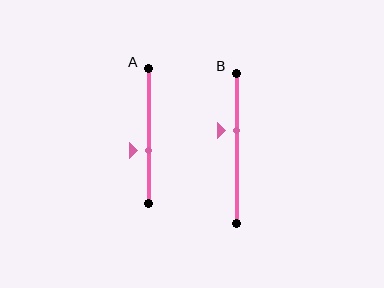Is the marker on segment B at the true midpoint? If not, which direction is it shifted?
No, the marker on segment B is shifted upward by about 12% of the segment length.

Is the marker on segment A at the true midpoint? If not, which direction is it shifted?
No, the marker on segment A is shifted downward by about 11% of the segment length.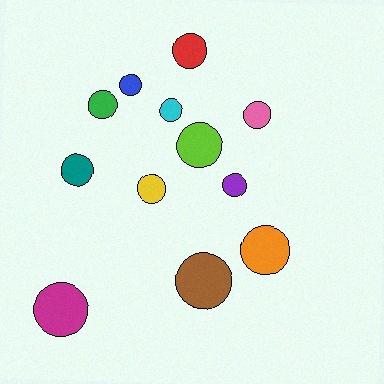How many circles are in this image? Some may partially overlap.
There are 12 circles.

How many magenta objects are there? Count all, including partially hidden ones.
There is 1 magenta object.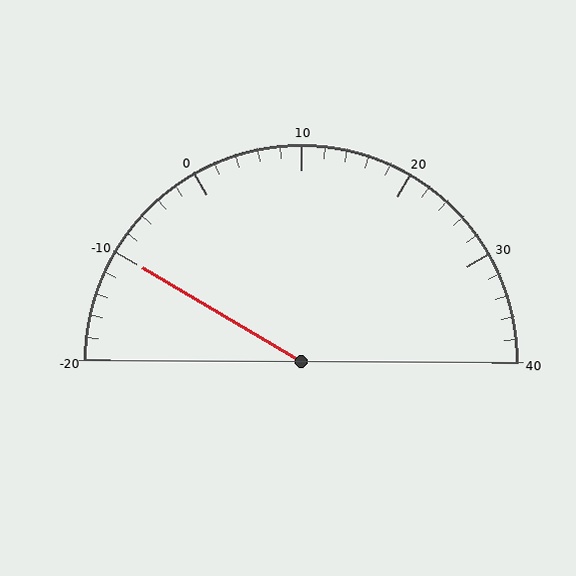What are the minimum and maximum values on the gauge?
The gauge ranges from -20 to 40.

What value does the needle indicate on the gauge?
The needle indicates approximately -10.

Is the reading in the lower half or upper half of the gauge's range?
The reading is in the lower half of the range (-20 to 40).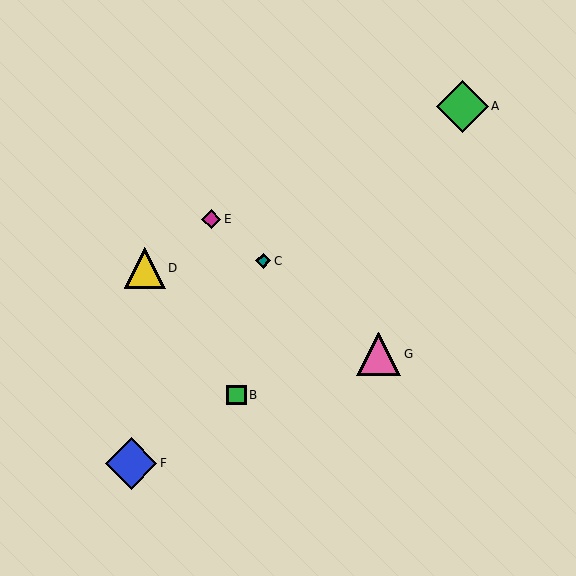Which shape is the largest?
The green diamond (labeled A) is the largest.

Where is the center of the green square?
The center of the green square is at (236, 395).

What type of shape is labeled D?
Shape D is a yellow triangle.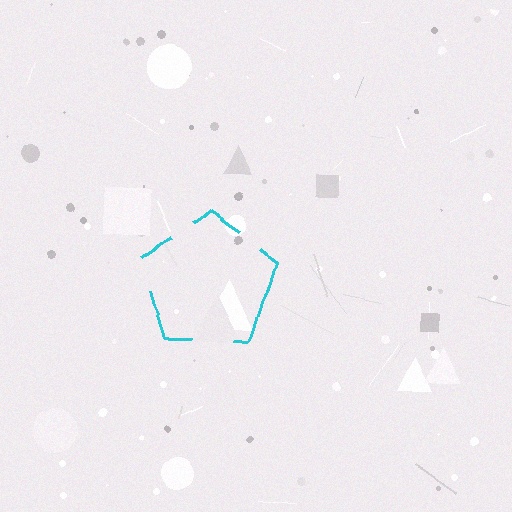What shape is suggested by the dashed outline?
The dashed outline suggests a pentagon.